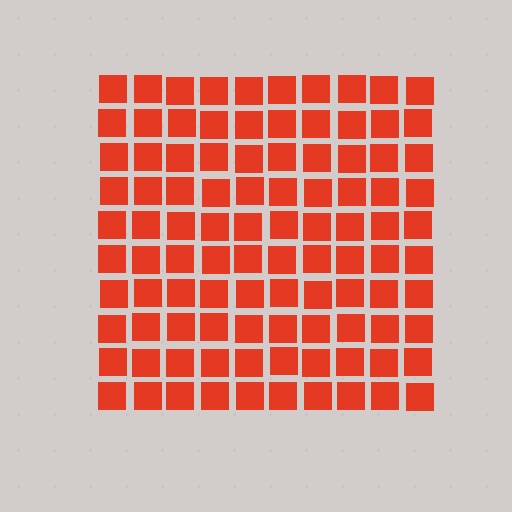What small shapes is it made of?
It is made of small squares.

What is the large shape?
The large shape is a square.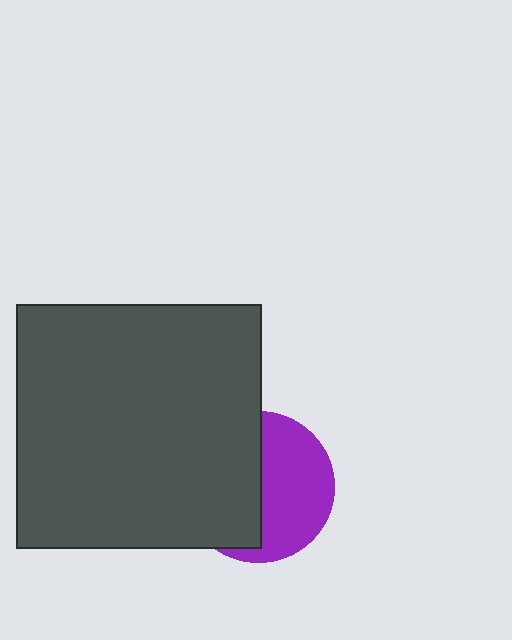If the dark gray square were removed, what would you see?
You would see the complete purple circle.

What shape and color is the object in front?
The object in front is a dark gray square.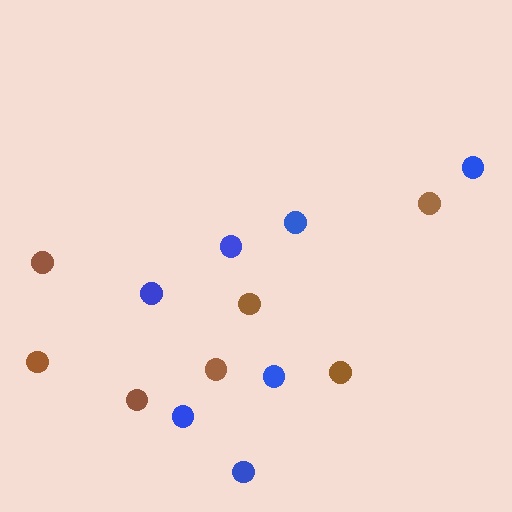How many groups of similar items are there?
There are 2 groups: one group of blue circles (7) and one group of brown circles (7).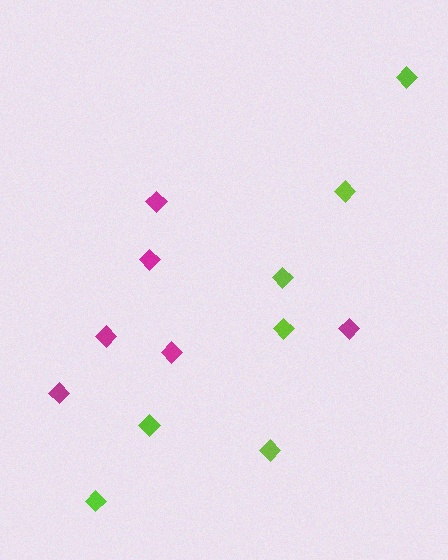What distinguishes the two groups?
There are 2 groups: one group of magenta diamonds (6) and one group of lime diamonds (7).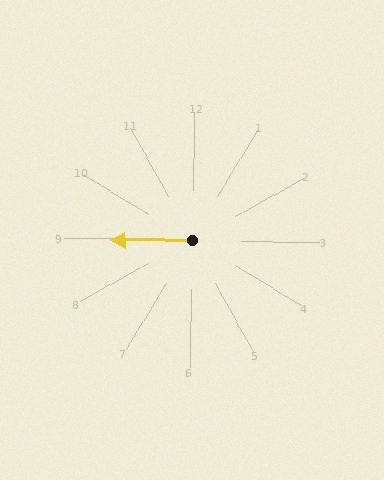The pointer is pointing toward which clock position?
Roughly 9 o'clock.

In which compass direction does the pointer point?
West.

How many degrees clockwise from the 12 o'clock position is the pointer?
Approximately 269 degrees.